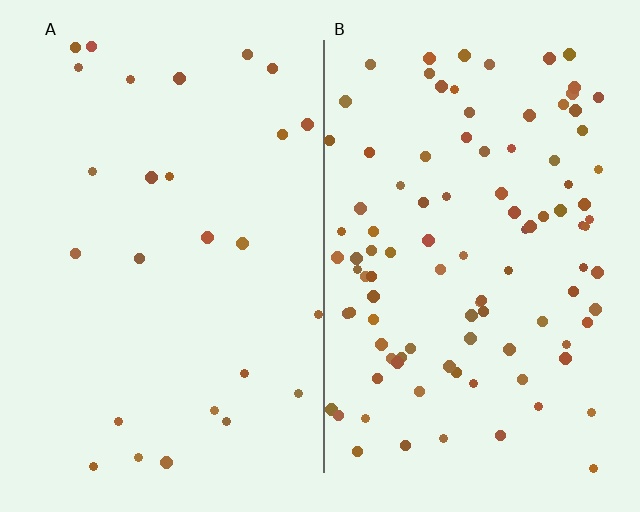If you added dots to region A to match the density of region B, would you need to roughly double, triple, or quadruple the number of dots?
Approximately quadruple.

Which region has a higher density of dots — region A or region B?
B (the right).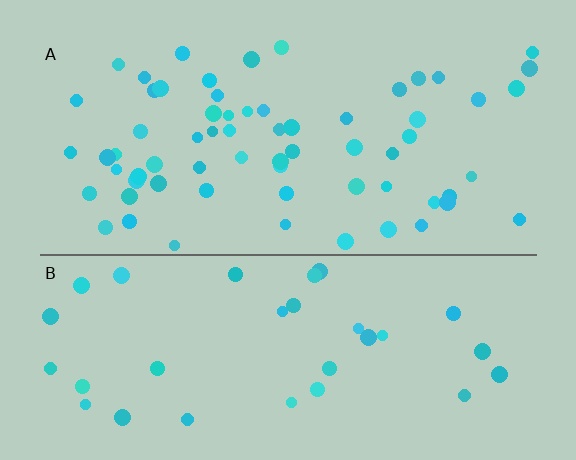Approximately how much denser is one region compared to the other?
Approximately 2.1× — region A over region B.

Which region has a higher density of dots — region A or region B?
A (the top).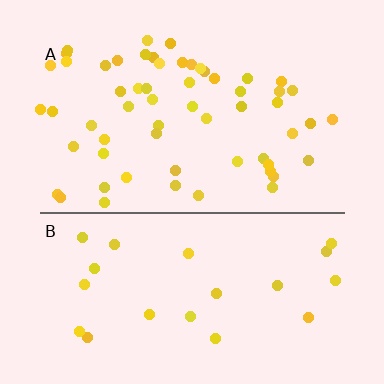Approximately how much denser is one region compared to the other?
Approximately 2.7× — region A over region B.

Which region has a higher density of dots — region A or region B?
A (the top).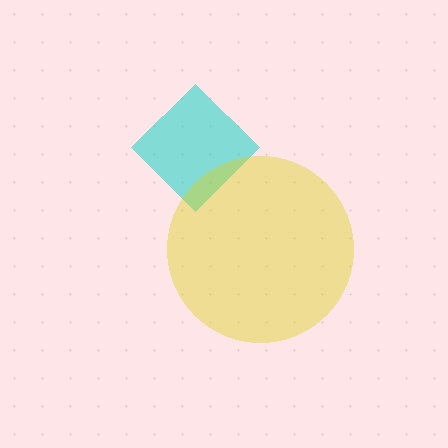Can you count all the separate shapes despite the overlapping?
Yes, there are 2 separate shapes.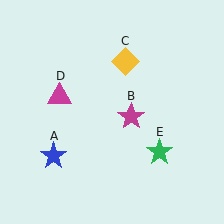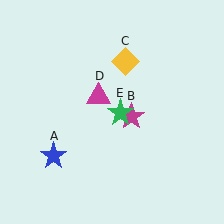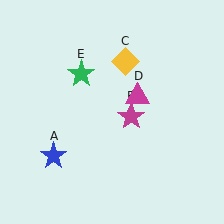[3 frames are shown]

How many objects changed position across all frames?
2 objects changed position: magenta triangle (object D), green star (object E).